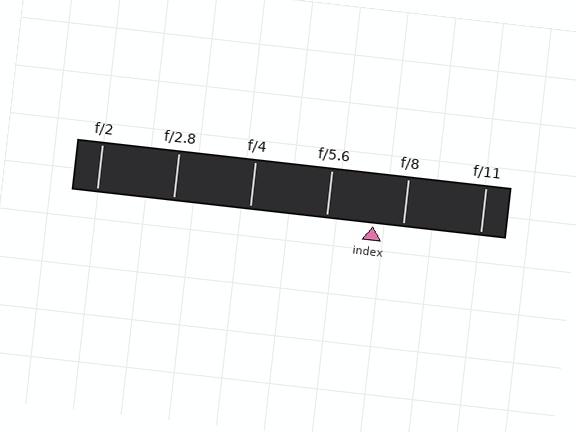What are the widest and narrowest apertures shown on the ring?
The widest aperture shown is f/2 and the narrowest is f/11.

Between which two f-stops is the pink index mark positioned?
The index mark is between f/5.6 and f/8.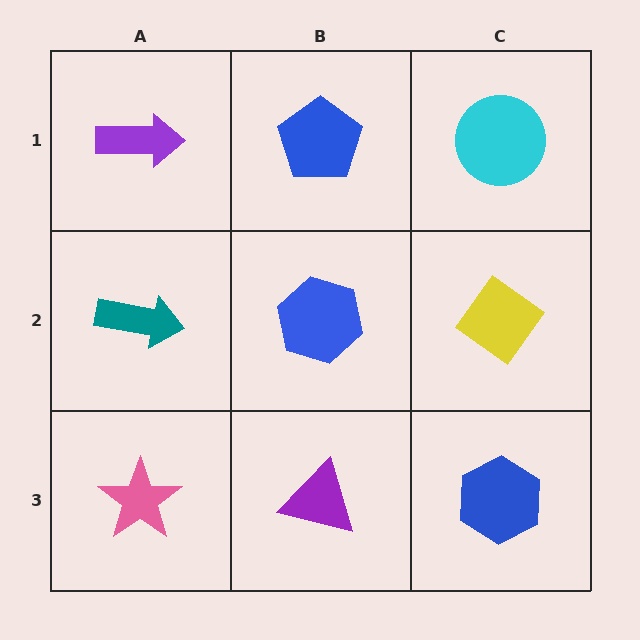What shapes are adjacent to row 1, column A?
A teal arrow (row 2, column A), a blue pentagon (row 1, column B).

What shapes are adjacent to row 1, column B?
A blue hexagon (row 2, column B), a purple arrow (row 1, column A), a cyan circle (row 1, column C).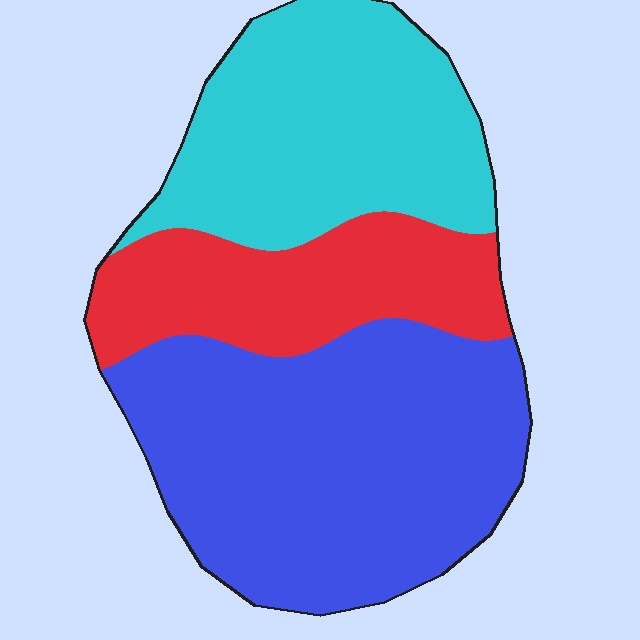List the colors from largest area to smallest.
From largest to smallest: blue, cyan, red.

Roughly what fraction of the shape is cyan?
Cyan takes up about one third (1/3) of the shape.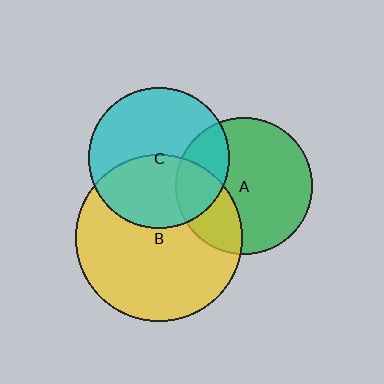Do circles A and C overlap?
Yes.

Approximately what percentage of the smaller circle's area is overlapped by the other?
Approximately 25%.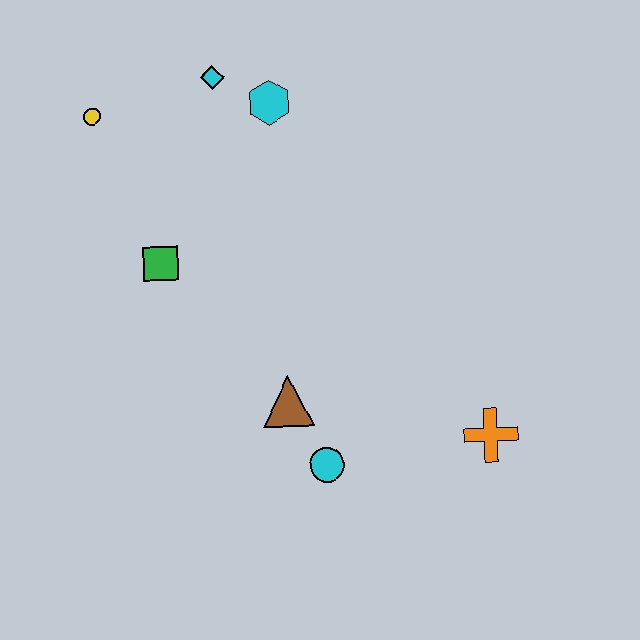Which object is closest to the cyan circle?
The brown triangle is closest to the cyan circle.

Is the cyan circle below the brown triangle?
Yes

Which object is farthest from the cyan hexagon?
The orange cross is farthest from the cyan hexagon.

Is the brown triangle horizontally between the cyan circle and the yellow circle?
Yes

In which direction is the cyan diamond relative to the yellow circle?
The cyan diamond is to the right of the yellow circle.